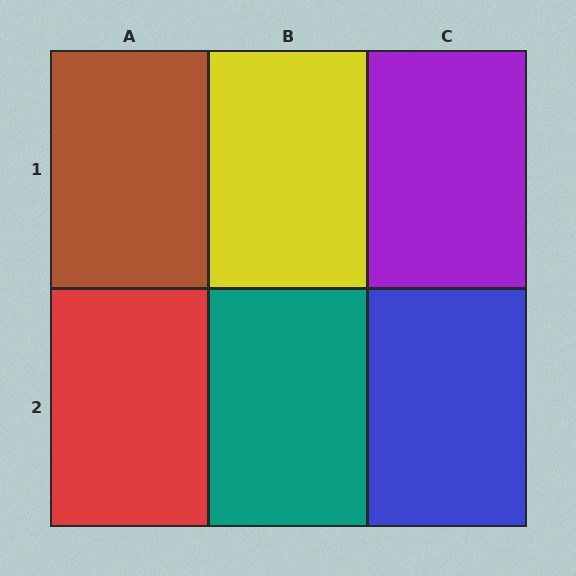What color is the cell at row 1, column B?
Yellow.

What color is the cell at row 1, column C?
Purple.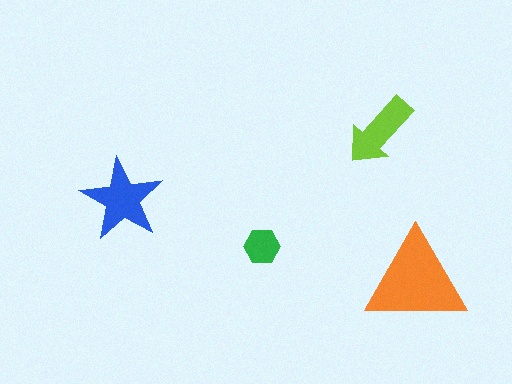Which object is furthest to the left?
The blue star is leftmost.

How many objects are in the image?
There are 4 objects in the image.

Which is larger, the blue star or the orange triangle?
The orange triangle.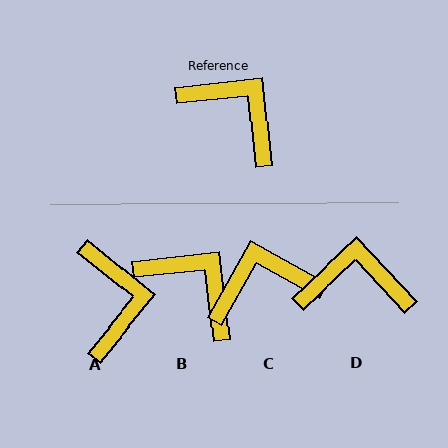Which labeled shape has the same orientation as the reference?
B.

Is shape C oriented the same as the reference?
No, it is off by about 55 degrees.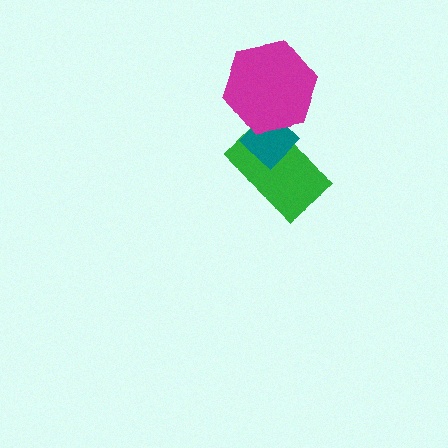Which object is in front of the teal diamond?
The magenta hexagon is in front of the teal diamond.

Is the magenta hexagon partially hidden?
No, no other shape covers it.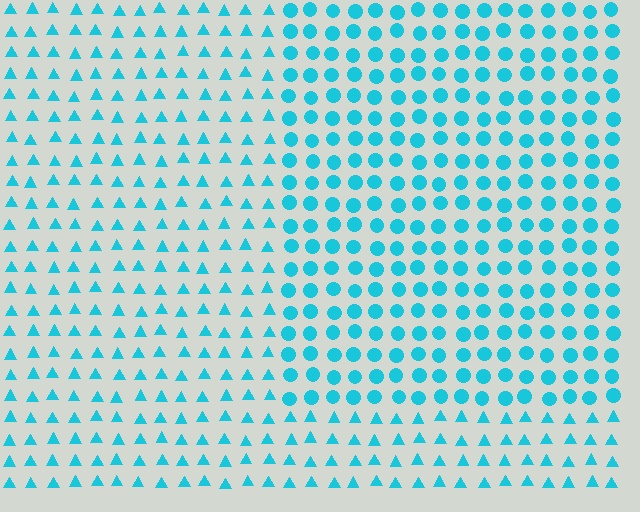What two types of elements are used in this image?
The image uses circles inside the rectangle region and triangles outside it.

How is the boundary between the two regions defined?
The boundary is defined by a change in element shape: circles inside vs. triangles outside. All elements share the same color and spacing.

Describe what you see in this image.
The image is filled with small cyan elements arranged in a uniform grid. A rectangle-shaped region contains circles, while the surrounding area contains triangles. The boundary is defined purely by the change in element shape.